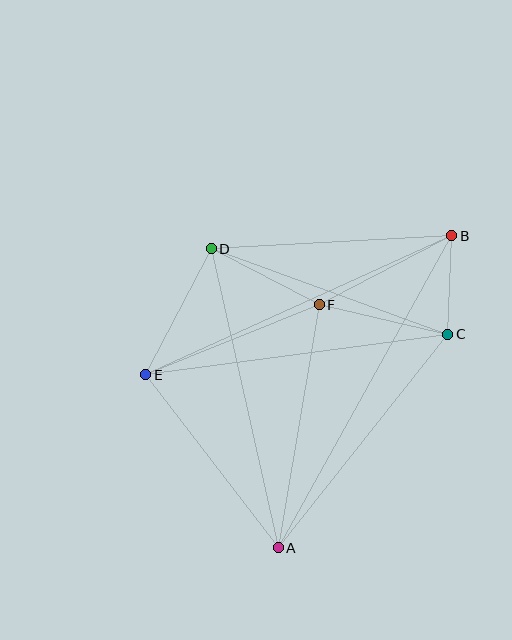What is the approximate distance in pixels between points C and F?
The distance between C and F is approximately 132 pixels.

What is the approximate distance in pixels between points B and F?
The distance between B and F is approximately 149 pixels.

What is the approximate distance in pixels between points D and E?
The distance between D and E is approximately 142 pixels.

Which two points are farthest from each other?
Points A and B are farthest from each other.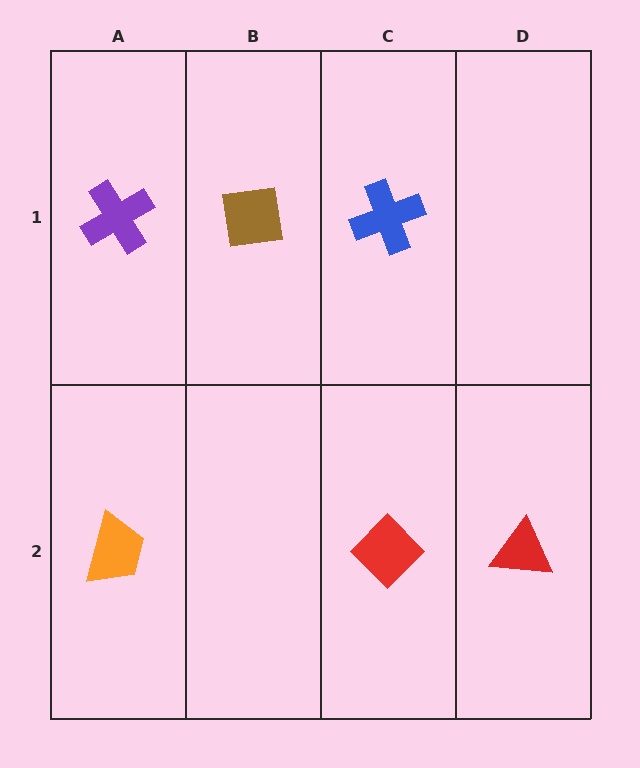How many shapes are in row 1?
3 shapes.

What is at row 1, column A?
A purple cross.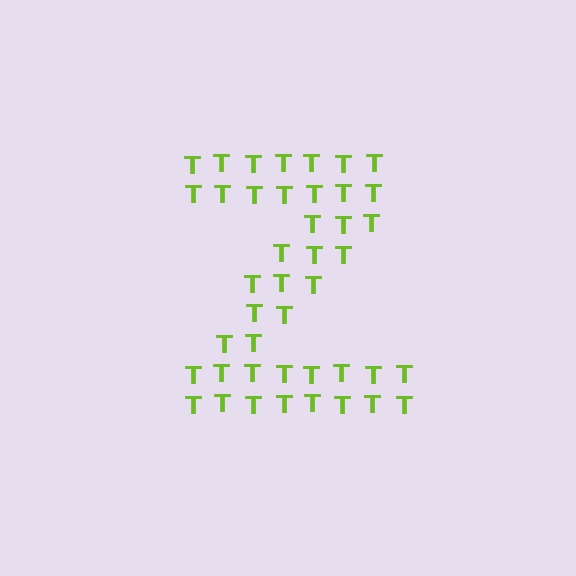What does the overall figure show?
The overall figure shows the letter Z.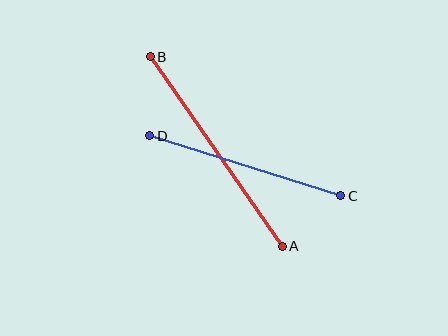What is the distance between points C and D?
The distance is approximately 200 pixels.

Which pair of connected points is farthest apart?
Points A and B are farthest apart.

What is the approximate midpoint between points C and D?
The midpoint is at approximately (245, 166) pixels.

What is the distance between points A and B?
The distance is approximately 231 pixels.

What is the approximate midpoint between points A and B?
The midpoint is at approximately (216, 152) pixels.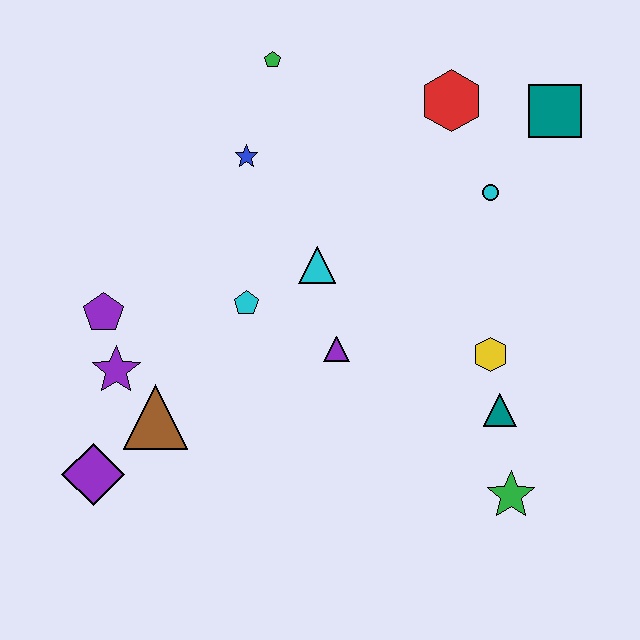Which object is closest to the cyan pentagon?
The cyan triangle is closest to the cyan pentagon.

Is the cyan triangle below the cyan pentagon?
No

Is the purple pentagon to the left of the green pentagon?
Yes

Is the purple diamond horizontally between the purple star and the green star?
No